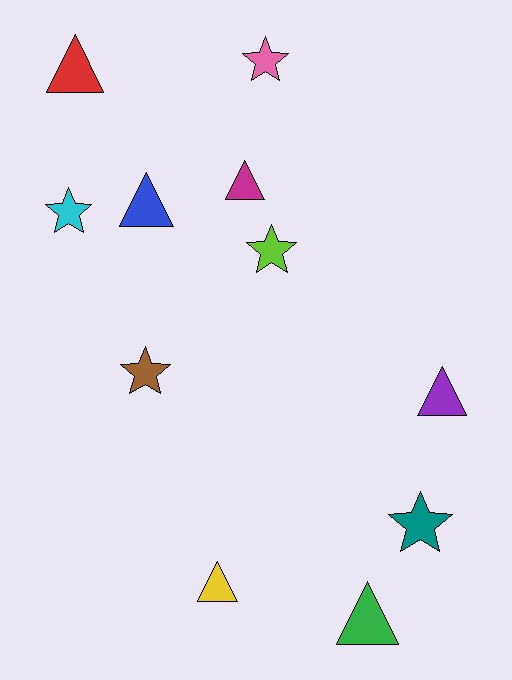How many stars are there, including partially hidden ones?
There are 5 stars.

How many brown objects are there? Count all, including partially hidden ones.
There is 1 brown object.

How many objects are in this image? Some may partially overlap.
There are 11 objects.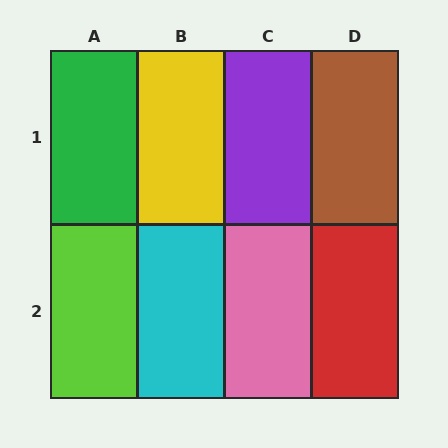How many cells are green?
1 cell is green.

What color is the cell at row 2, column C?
Pink.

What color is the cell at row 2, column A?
Lime.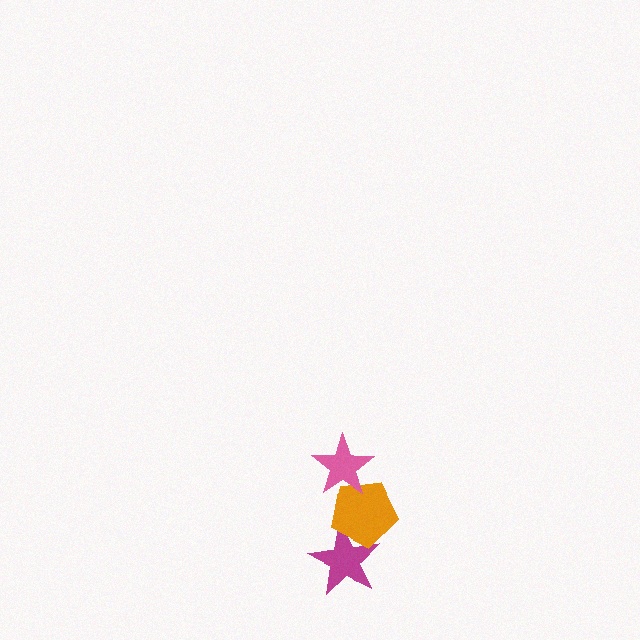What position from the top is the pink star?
The pink star is 1st from the top.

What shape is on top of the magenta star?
The orange pentagon is on top of the magenta star.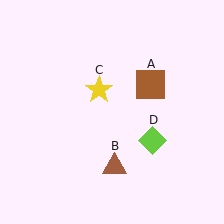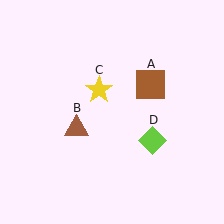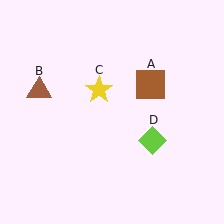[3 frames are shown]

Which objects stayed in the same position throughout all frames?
Brown square (object A) and yellow star (object C) and lime diamond (object D) remained stationary.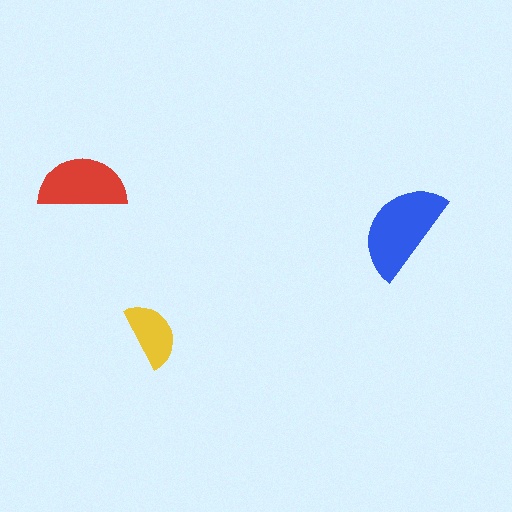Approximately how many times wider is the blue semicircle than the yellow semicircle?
About 1.5 times wider.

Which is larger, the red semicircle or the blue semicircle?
The blue one.